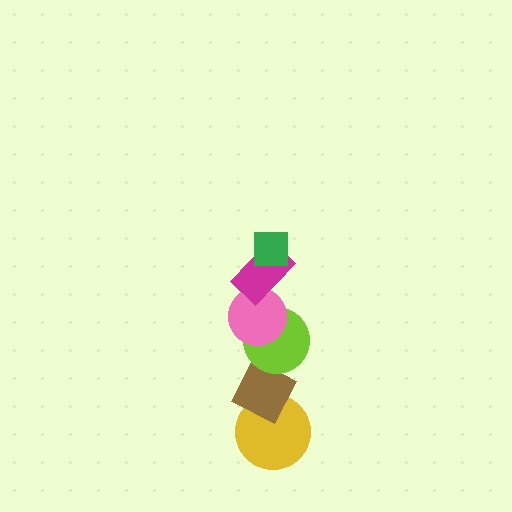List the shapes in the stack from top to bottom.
From top to bottom: the green square, the magenta rectangle, the pink circle, the lime circle, the brown diamond, the yellow circle.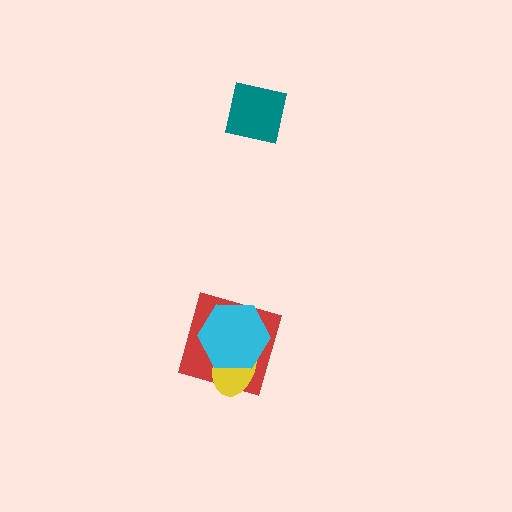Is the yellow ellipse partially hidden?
Yes, it is partially covered by another shape.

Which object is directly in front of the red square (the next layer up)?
The yellow ellipse is directly in front of the red square.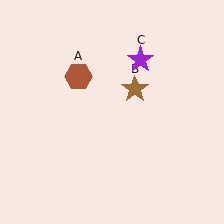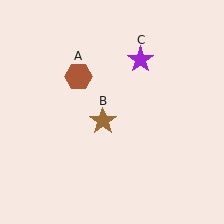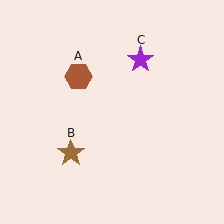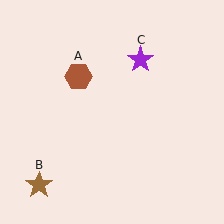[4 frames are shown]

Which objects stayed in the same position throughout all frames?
Brown hexagon (object A) and purple star (object C) remained stationary.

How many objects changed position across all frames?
1 object changed position: brown star (object B).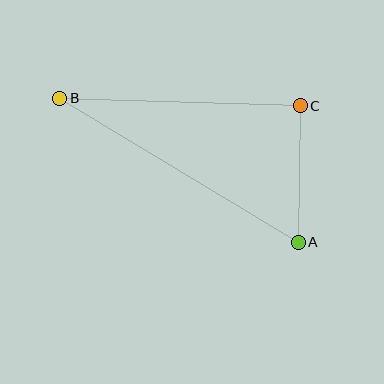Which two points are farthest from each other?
Points A and B are farthest from each other.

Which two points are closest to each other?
Points A and C are closest to each other.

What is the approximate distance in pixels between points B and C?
The distance between B and C is approximately 241 pixels.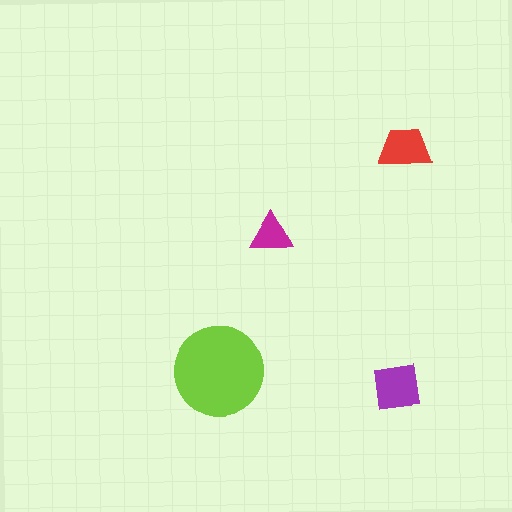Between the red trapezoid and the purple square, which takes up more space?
The purple square.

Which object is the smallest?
The magenta triangle.